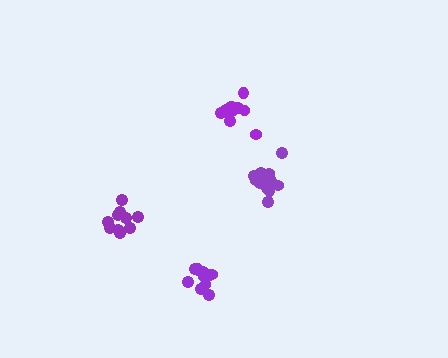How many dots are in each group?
Group 1: 11 dots, Group 2: 13 dots, Group 3: 14 dots, Group 4: 10 dots (48 total).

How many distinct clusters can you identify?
There are 4 distinct clusters.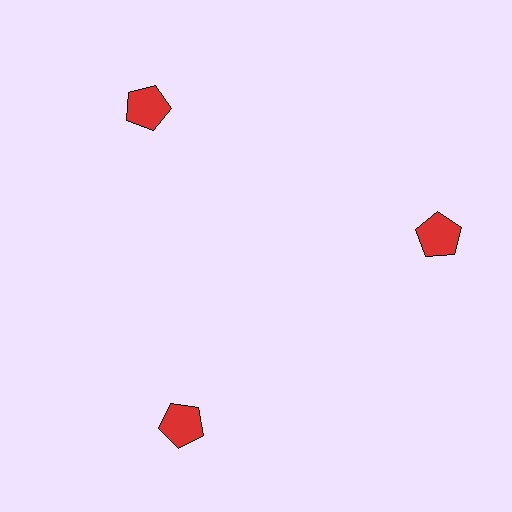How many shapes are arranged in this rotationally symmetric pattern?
There are 3 shapes, arranged in 3 groups of 1.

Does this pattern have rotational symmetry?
Yes, this pattern has 3-fold rotational symmetry. It looks the same after rotating 120 degrees around the center.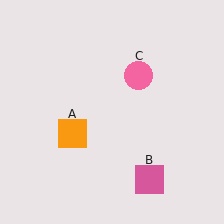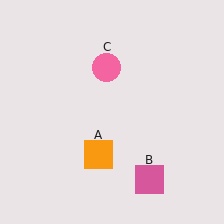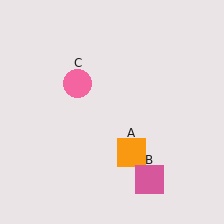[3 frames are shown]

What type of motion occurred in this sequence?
The orange square (object A), pink circle (object C) rotated counterclockwise around the center of the scene.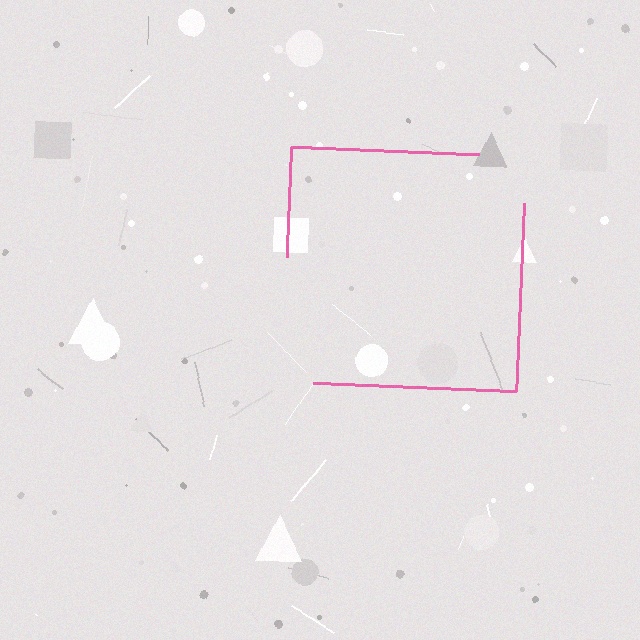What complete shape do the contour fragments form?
The contour fragments form a square.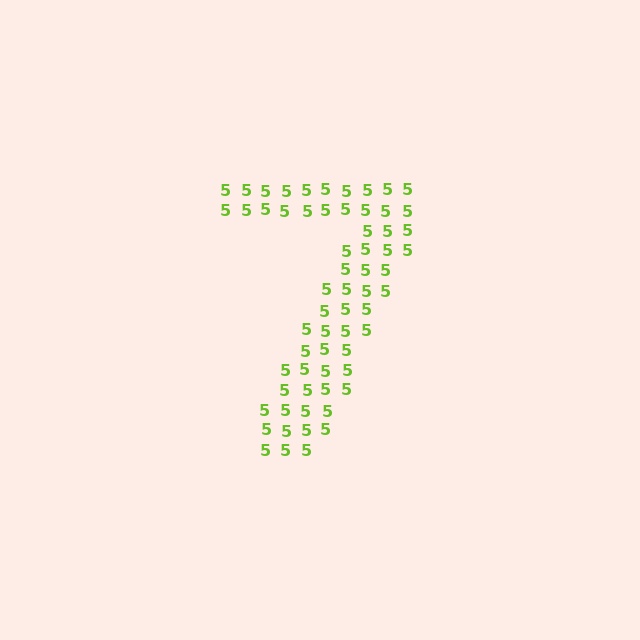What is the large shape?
The large shape is the digit 7.